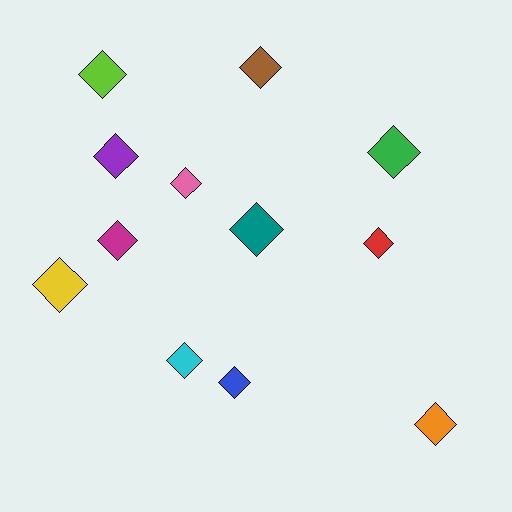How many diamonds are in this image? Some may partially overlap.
There are 12 diamonds.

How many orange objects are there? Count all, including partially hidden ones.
There is 1 orange object.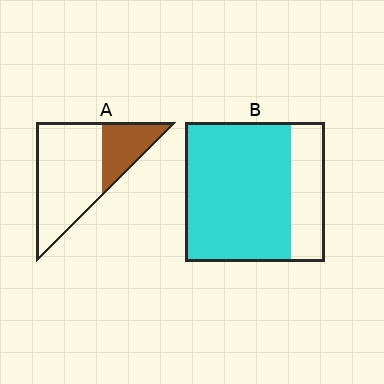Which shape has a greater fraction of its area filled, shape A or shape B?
Shape B.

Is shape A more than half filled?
No.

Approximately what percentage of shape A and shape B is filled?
A is approximately 30% and B is approximately 75%.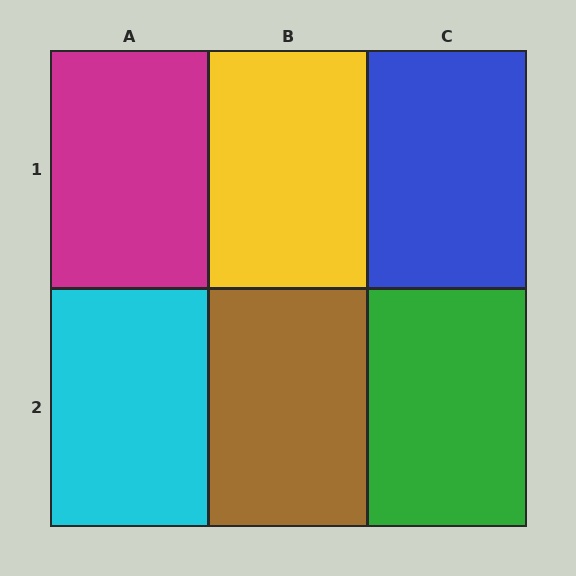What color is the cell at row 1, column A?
Magenta.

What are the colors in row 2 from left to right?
Cyan, brown, green.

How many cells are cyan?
1 cell is cyan.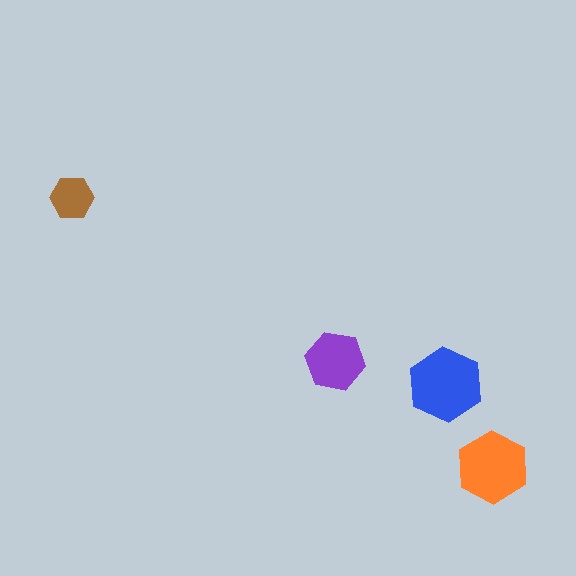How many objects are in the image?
There are 4 objects in the image.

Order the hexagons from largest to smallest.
the blue one, the orange one, the purple one, the brown one.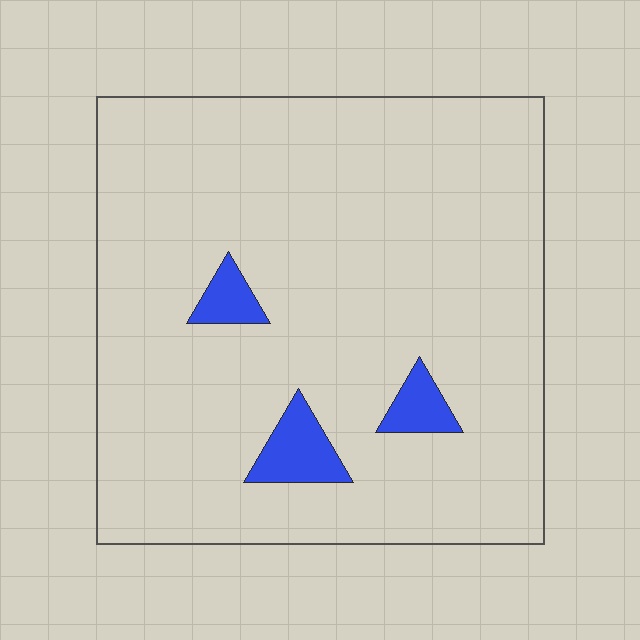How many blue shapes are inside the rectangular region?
3.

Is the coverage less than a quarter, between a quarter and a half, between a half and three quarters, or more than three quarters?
Less than a quarter.